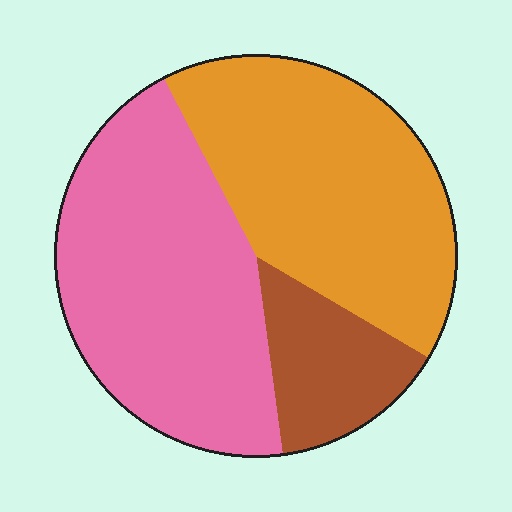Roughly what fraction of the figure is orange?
Orange takes up about two fifths (2/5) of the figure.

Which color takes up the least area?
Brown, at roughly 15%.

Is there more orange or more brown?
Orange.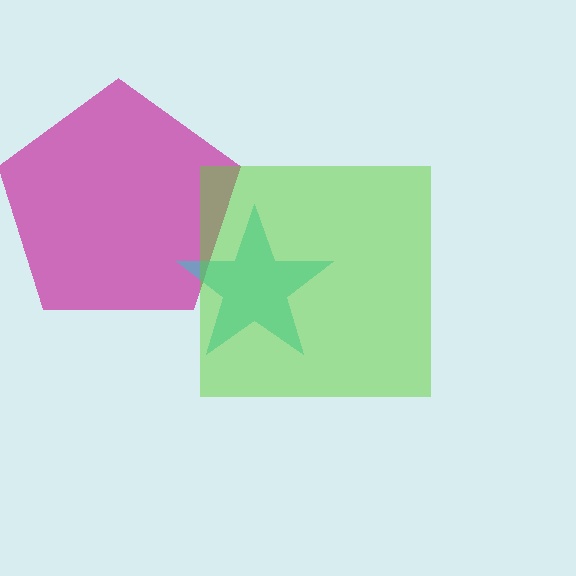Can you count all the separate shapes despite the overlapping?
Yes, there are 3 separate shapes.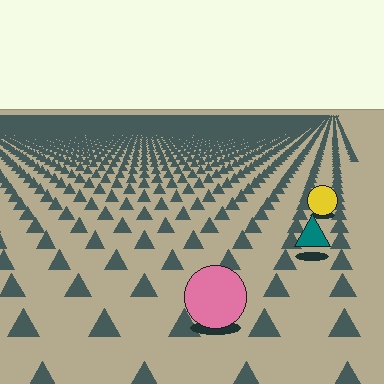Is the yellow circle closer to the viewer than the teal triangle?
No. The teal triangle is closer — you can tell from the texture gradient: the ground texture is coarser near it.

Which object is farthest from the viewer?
The yellow circle is farthest from the viewer. It appears smaller and the ground texture around it is denser.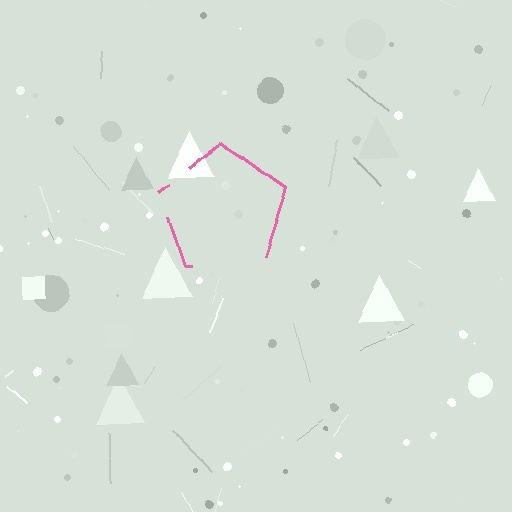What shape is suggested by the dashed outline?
The dashed outline suggests a pentagon.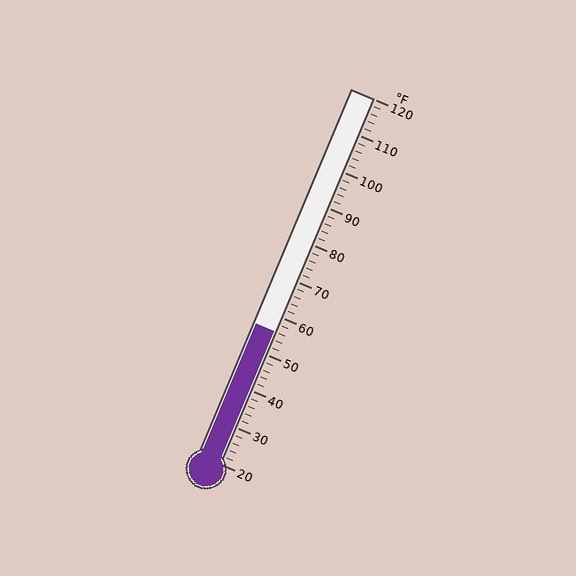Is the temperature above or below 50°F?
The temperature is above 50°F.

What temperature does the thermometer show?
The thermometer shows approximately 56°F.